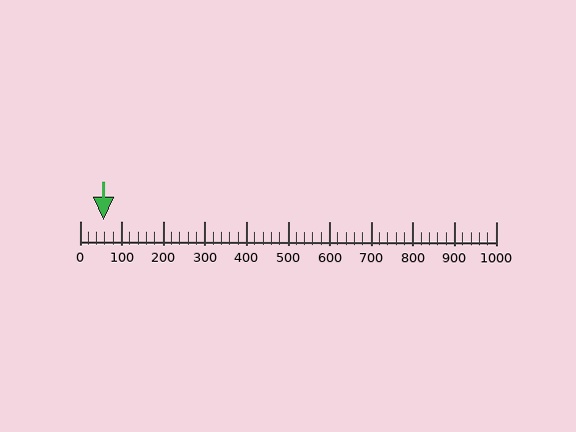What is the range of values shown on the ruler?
The ruler shows values from 0 to 1000.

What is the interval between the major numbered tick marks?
The major tick marks are spaced 100 units apart.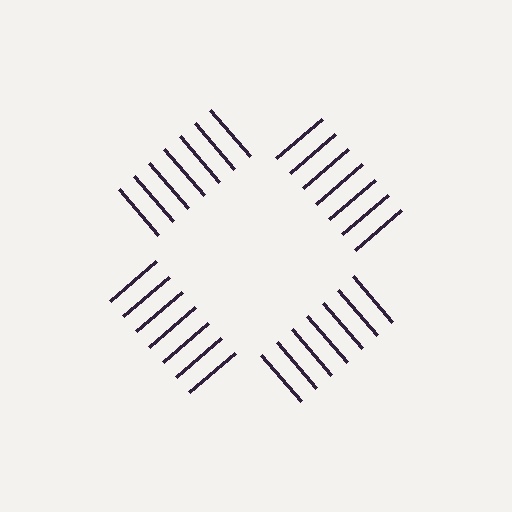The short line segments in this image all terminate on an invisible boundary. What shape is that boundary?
An illusory square — the line segments terminate on its edges but no continuous stroke is drawn.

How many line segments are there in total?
28 — 7 along each of the 4 edges.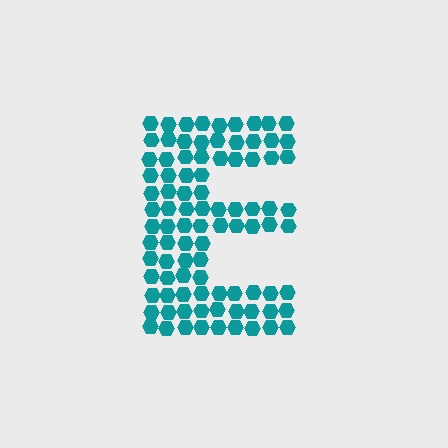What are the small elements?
The small elements are hexagons.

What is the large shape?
The large shape is the letter E.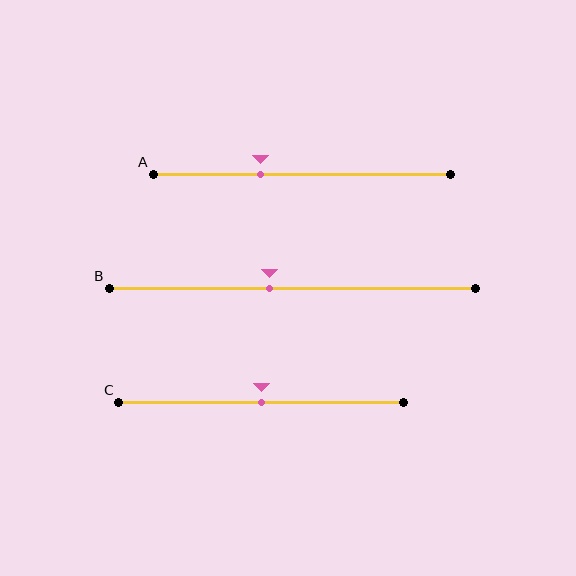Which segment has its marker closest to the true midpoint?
Segment C has its marker closest to the true midpoint.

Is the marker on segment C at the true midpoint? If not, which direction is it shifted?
Yes, the marker on segment C is at the true midpoint.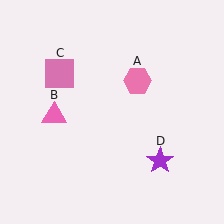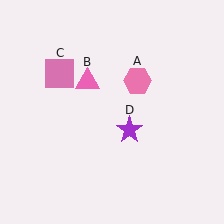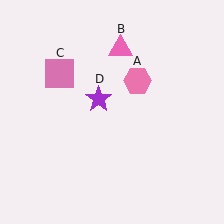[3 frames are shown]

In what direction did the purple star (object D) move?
The purple star (object D) moved up and to the left.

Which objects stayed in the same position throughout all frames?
Pink hexagon (object A) and pink square (object C) remained stationary.